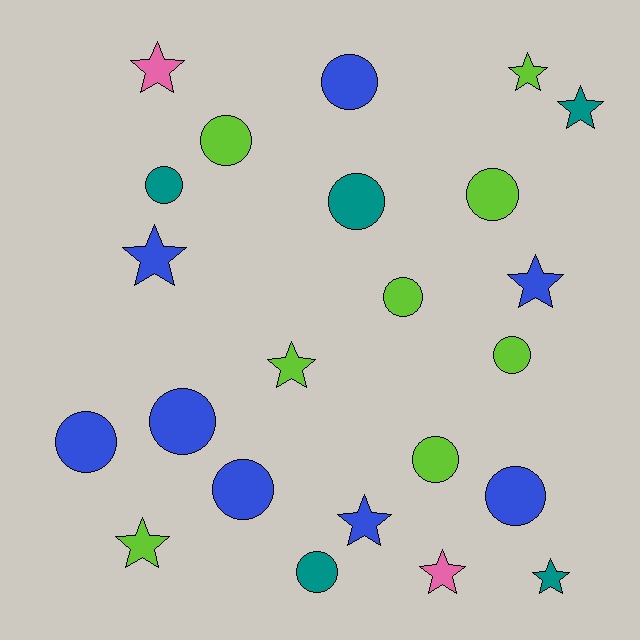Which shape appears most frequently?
Circle, with 13 objects.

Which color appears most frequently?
Lime, with 8 objects.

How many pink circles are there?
There are no pink circles.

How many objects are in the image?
There are 23 objects.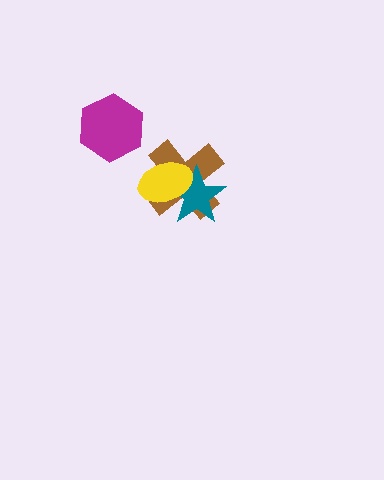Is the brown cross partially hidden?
Yes, it is partially covered by another shape.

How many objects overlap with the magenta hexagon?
0 objects overlap with the magenta hexagon.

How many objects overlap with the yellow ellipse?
2 objects overlap with the yellow ellipse.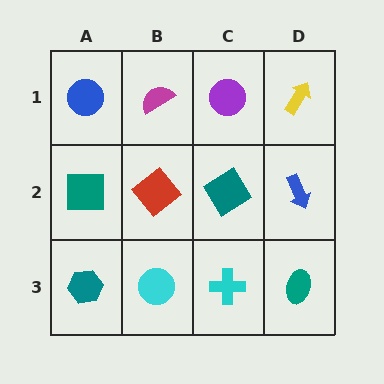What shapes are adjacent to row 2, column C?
A purple circle (row 1, column C), a cyan cross (row 3, column C), a red diamond (row 2, column B), a blue arrow (row 2, column D).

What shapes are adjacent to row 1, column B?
A red diamond (row 2, column B), a blue circle (row 1, column A), a purple circle (row 1, column C).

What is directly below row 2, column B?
A cyan circle.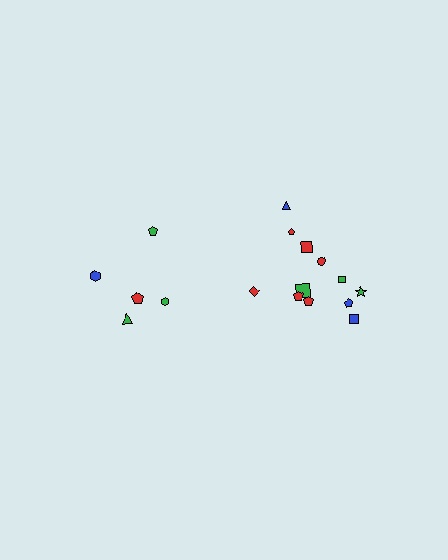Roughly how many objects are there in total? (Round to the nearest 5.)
Roughly 15 objects in total.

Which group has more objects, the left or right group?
The right group.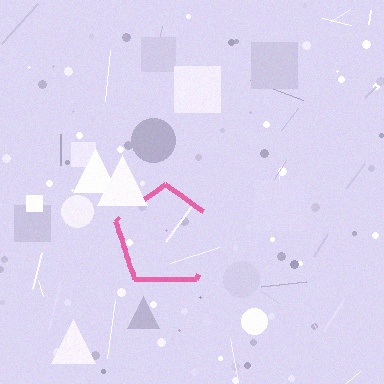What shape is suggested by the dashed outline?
The dashed outline suggests a pentagon.